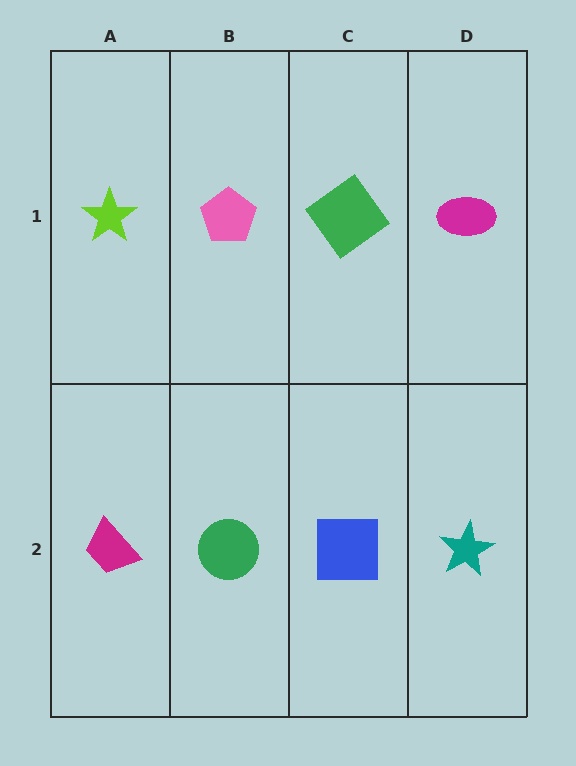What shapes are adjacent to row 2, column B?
A pink pentagon (row 1, column B), a magenta trapezoid (row 2, column A), a blue square (row 2, column C).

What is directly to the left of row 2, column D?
A blue square.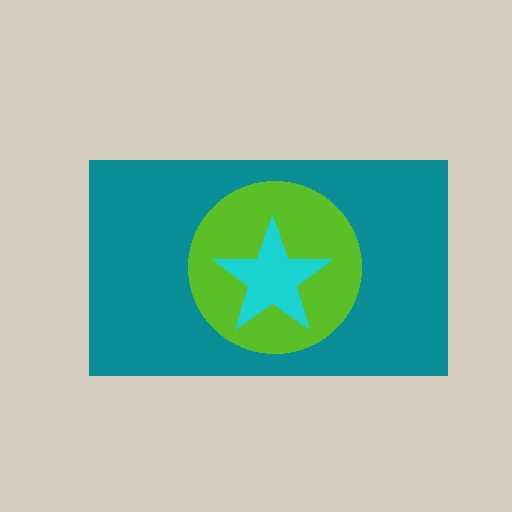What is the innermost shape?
The cyan star.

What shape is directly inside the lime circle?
The cyan star.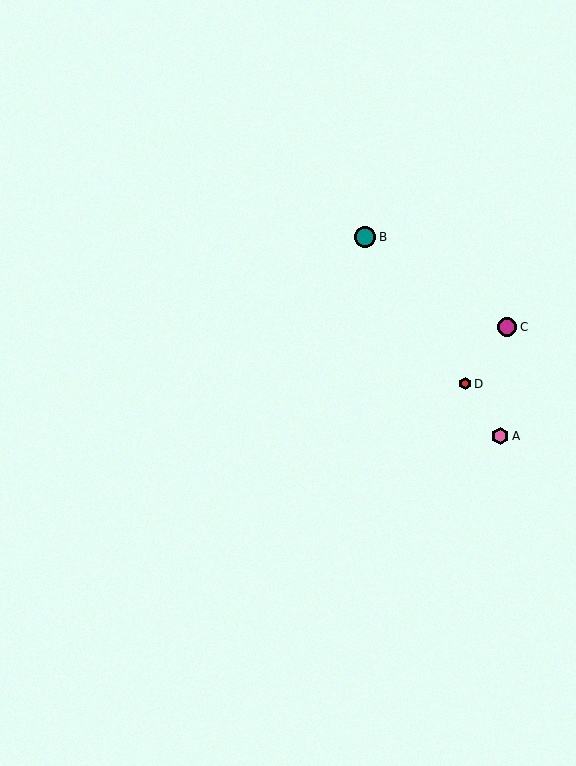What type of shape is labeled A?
Shape A is a pink hexagon.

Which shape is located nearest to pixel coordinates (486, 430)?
The pink hexagon (labeled A) at (500, 436) is nearest to that location.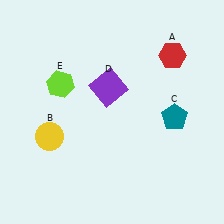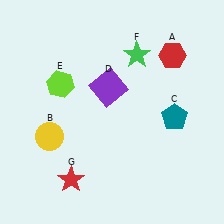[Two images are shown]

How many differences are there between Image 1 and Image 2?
There are 2 differences between the two images.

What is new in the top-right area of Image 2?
A green star (F) was added in the top-right area of Image 2.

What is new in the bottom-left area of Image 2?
A red star (G) was added in the bottom-left area of Image 2.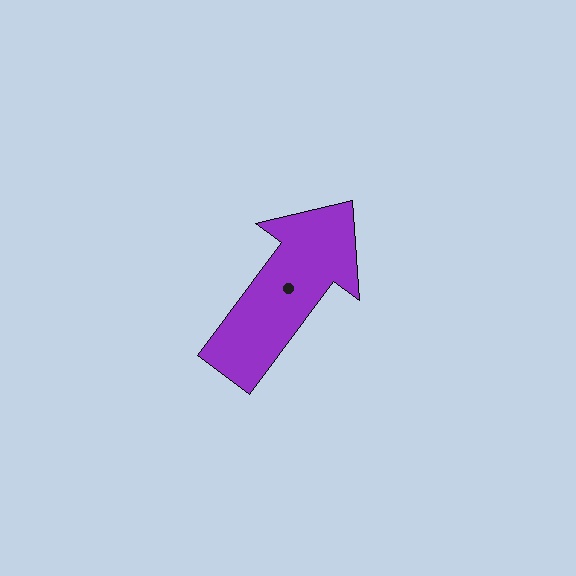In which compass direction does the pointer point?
Northeast.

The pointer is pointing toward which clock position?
Roughly 1 o'clock.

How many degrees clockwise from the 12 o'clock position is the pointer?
Approximately 37 degrees.